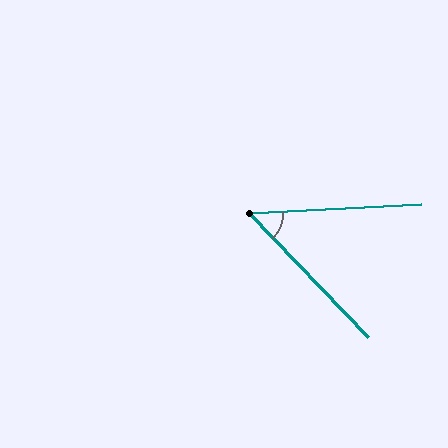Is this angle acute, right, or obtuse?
It is acute.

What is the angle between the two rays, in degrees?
Approximately 49 degrees.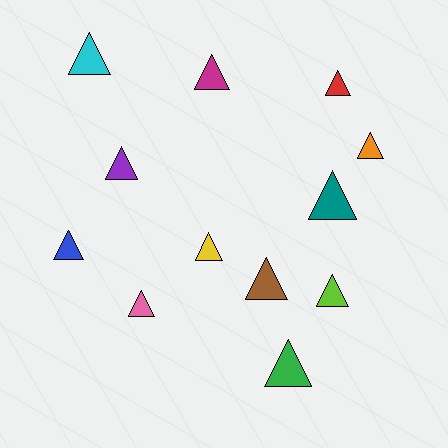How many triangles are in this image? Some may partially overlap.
There are 12 triangles.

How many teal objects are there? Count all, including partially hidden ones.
There is 1 teal object.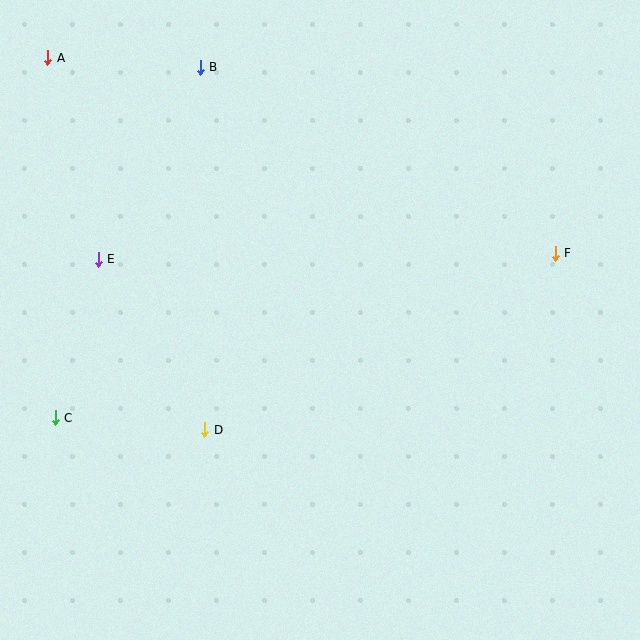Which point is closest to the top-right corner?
Point F is closest to the top-right corner.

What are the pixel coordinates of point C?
Point C is at (55, 418).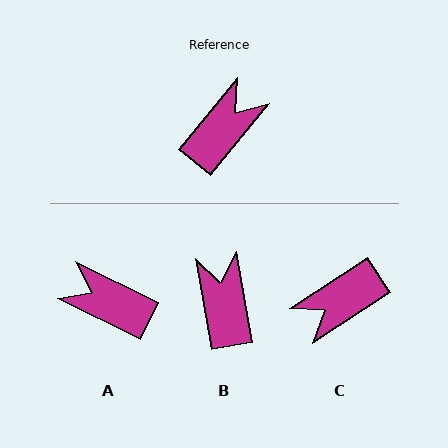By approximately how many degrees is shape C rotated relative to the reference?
Approximately 162 degrees counter-clockwise.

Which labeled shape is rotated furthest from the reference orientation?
C, about 162 degrees away.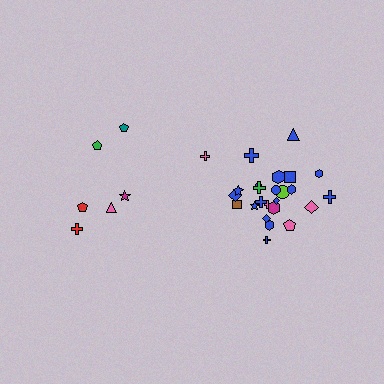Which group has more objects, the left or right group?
The right group.